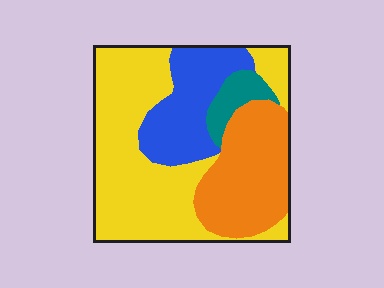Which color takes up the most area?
Yellow, at roughly 50%.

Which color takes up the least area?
Teal, at roughly 5%.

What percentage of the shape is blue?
Blue takes up about one fifth (1/5) of the shape.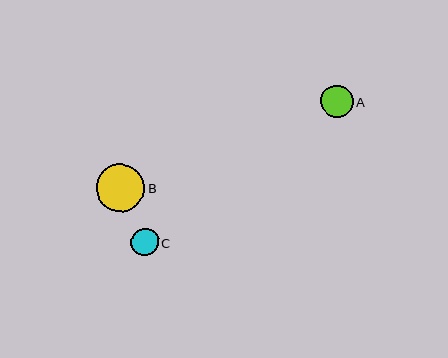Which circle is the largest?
Circle B is the largest with a size of approximately 48 pixels.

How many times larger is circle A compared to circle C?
Circle A is approximately 1.2 times the size of circle C.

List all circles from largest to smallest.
From largest to smallest: B, A, C.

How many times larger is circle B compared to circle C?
Circle B is approximately 1.8 times the size of circle C.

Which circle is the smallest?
Circle C is the smallest with a size of approximately 27 pixels.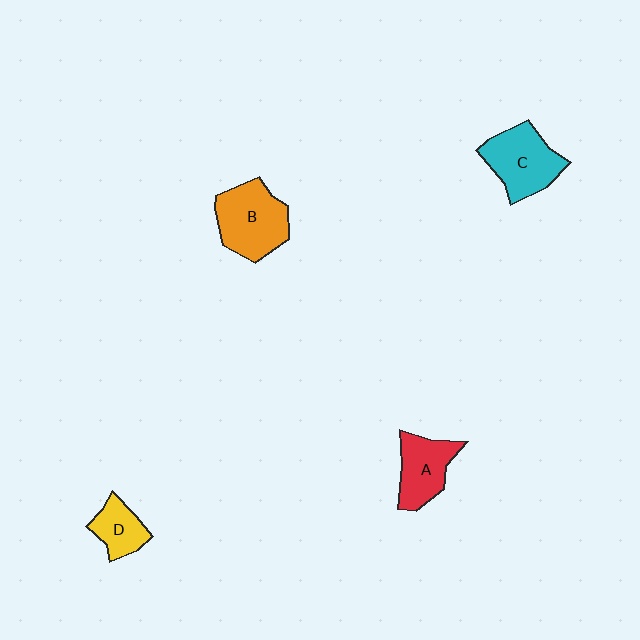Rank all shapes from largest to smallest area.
From largest to smallest: B (orange), C (cyan), A (red), D (yellow).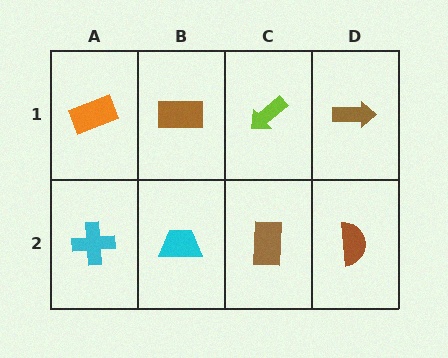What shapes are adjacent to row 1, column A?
A cyan cross (row 2, column A), a brown rectangle (row 1, column B).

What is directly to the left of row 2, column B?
A cyan cross.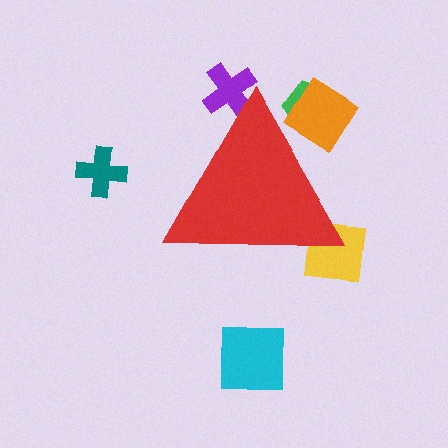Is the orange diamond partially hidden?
Yes, the orange diamond is partially hidden behind the red triangle.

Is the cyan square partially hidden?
No, the cyan square is fully visible.